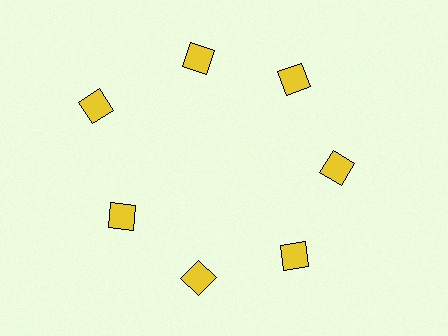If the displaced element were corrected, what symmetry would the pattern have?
It would have 7-fold rotational symmetry — the pattern would map onto itself every 51 degrees.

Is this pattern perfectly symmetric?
No. The 7 yellow squares are arranged in a ring, but one element near the 10 o'clock position is pushed outward from the center, breaking the 7-fold rotational symmetry.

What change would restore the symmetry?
The symmetry would be restored by moving it inward, back onto the ring so that all 7 squares sit at equal angles and equal distance from the center.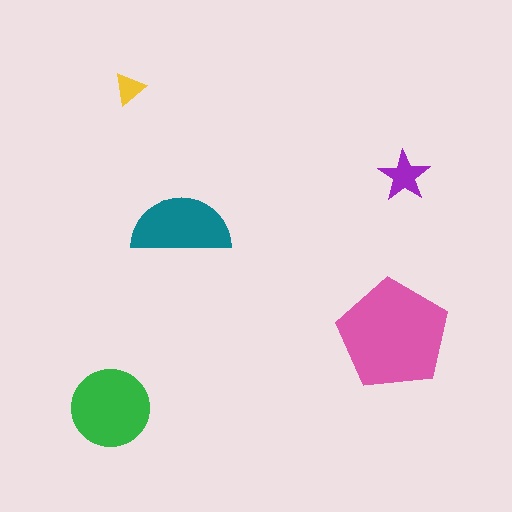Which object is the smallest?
The yellow triangle.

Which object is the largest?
The pink pentagon.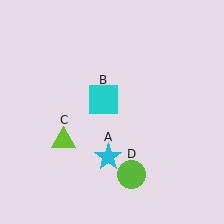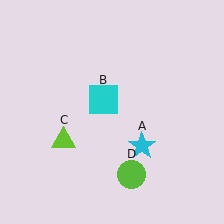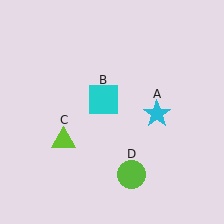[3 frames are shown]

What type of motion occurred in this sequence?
The cyan star (object A) rotated counterclockwise around the center of the scene.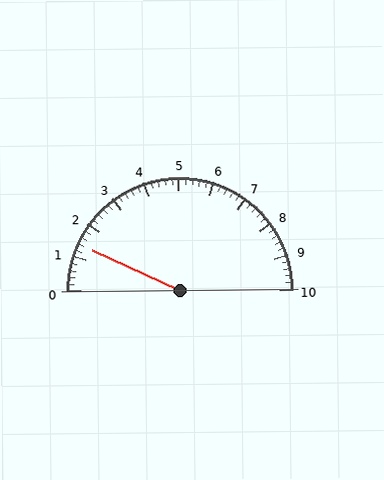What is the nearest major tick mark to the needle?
The nearest major tick mark is 1.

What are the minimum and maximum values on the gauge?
The gauge ranges from 0 to 10.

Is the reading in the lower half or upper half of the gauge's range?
The reading is in the lower half of the range (0 to 10).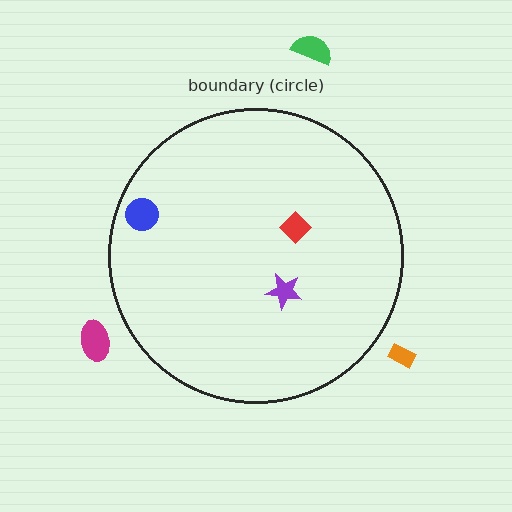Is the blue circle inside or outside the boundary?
Inside.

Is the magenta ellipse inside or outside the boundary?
Outside.